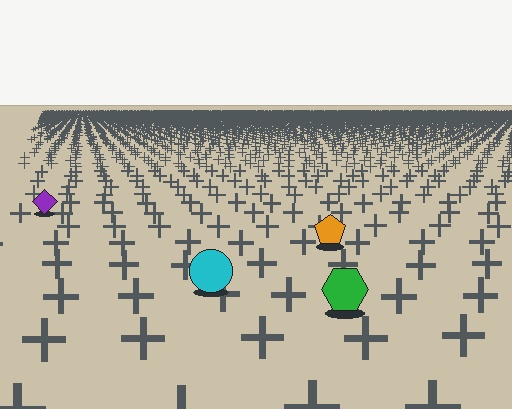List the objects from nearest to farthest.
From nearest to farthest: the green hexagon, the cyan circle, the orange pentagon, the purple diamond.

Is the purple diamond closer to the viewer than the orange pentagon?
No. The orange pentagon is closer — you can tell from the texture gradient: the ground texture is coarser near it.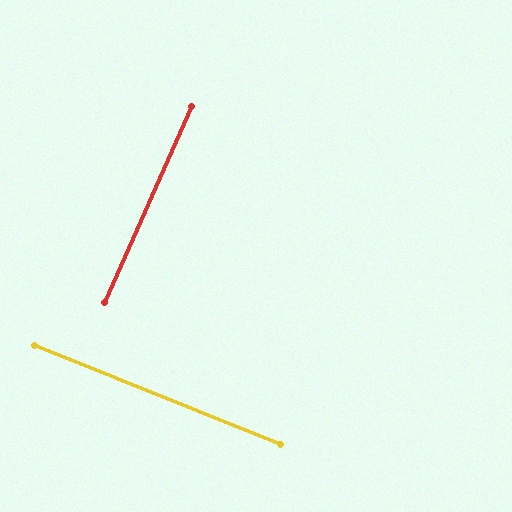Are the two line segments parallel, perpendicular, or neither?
Perpendicular — they meet at approximately 88°.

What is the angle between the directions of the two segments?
Approximately 88 degrees.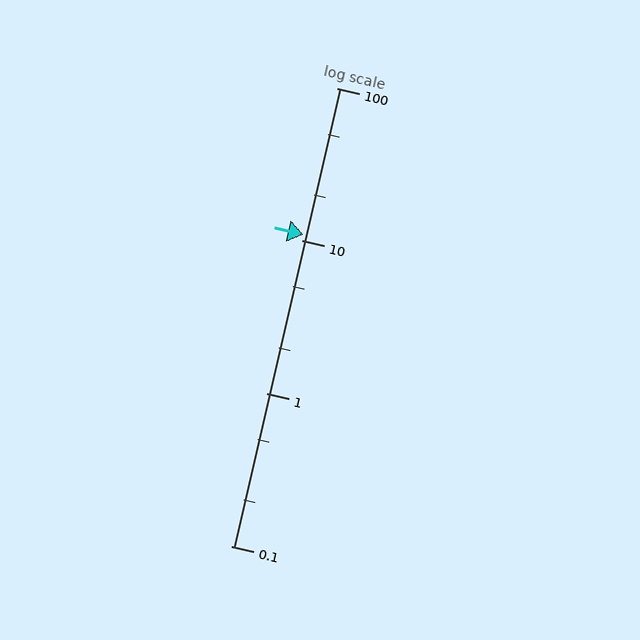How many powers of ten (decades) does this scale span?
The scale spans 3 decades, from 0.1 to 100.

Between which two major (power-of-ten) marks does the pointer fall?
The pointer is between 10 and 100.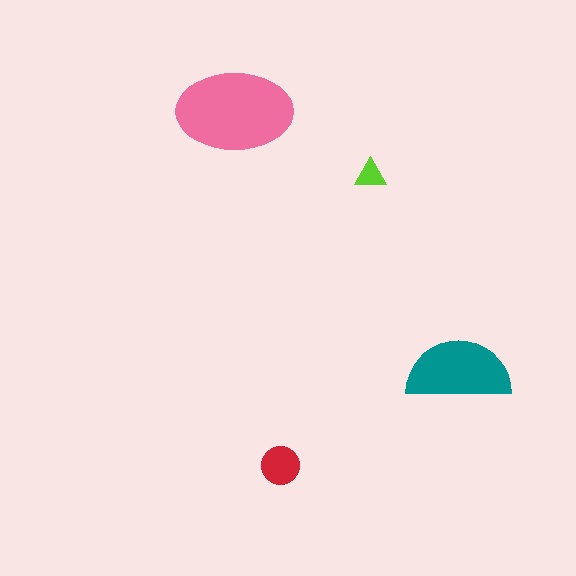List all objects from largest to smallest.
The pink ellipse, the teal semicircle, the red circle, the lime triangle.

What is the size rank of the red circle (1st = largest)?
3rd.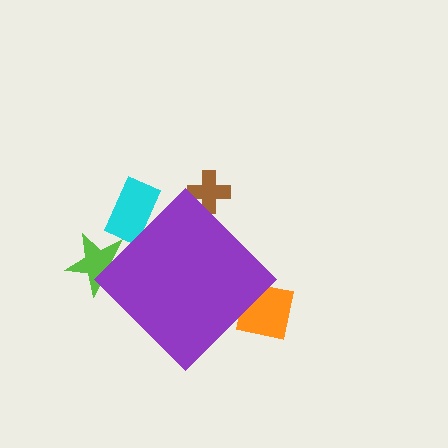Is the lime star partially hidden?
Yes, the lime star is partially hidden behind the purple diamond.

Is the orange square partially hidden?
Yes, the orange square is partially hidden behind the purple diamond.